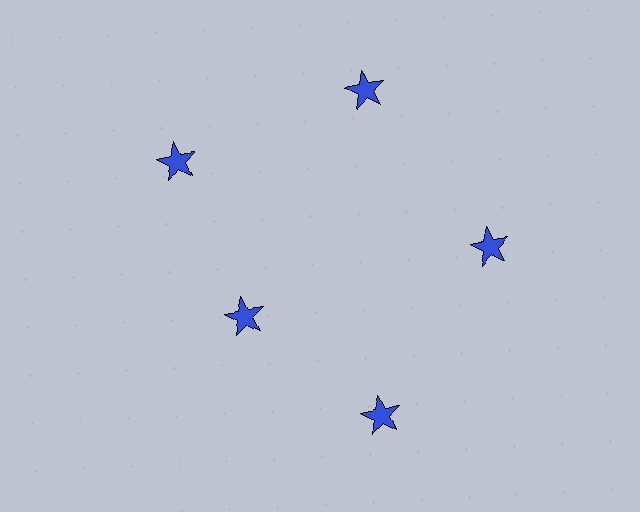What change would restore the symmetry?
The symmetry would be restored by moving it outward, back onto the ring so that all 5 stars sit at equal angles and equal distance from the center.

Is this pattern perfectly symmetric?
No. The 5 blue stars are arranged in a ring, but one element near the 8 o'clock position is pulled inward toward the center, breaking the 5-fold rotational symmetry.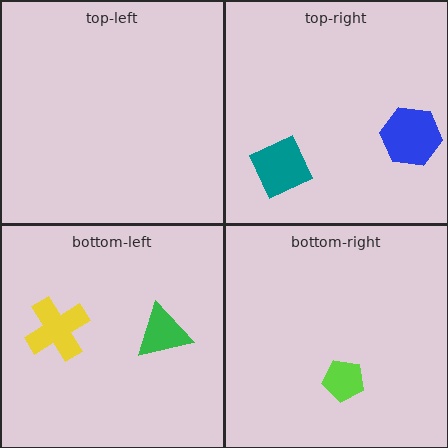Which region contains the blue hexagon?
The top-right region.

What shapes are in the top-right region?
The teal diamond, the blue hexagon.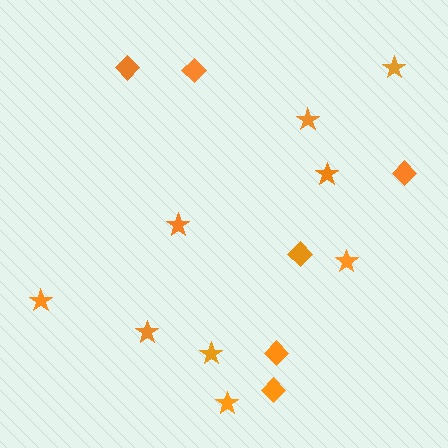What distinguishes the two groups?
There are 2 groups: one group of diamonds (6) and one group of stars (9).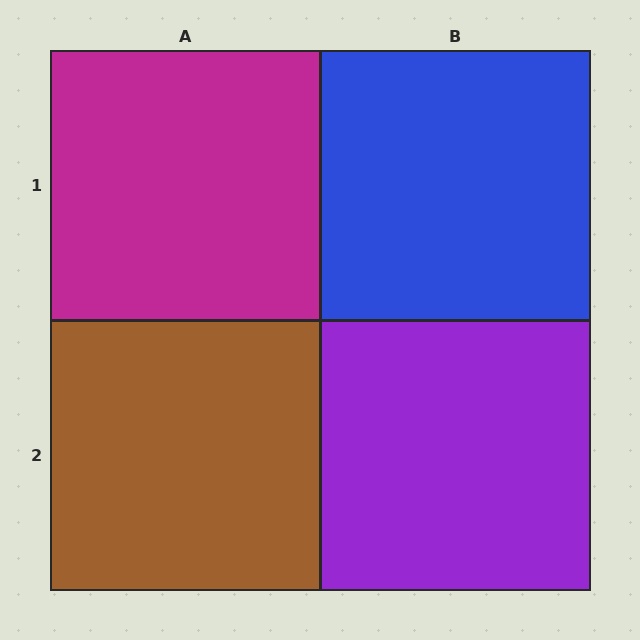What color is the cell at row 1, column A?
Magenta.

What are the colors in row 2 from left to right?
Brown, purple.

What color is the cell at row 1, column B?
Blue.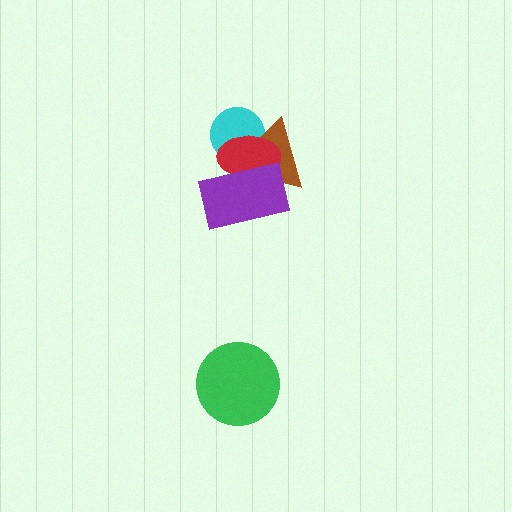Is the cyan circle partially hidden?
Yes, it is partially covered by another shape.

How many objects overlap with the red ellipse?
3 objects overlap with the red ellipse.